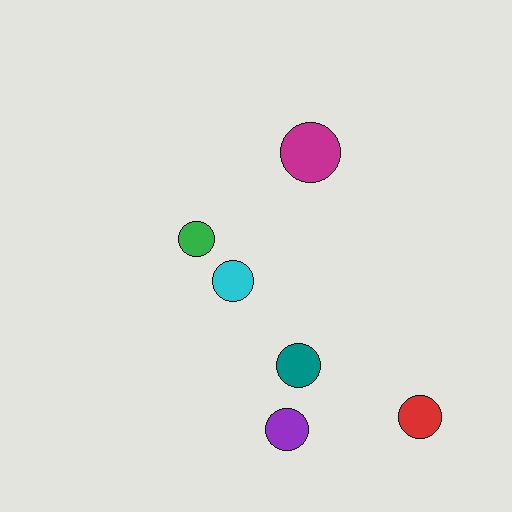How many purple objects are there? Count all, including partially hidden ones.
There is 1 purple object.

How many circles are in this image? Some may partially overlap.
There are 6 circles.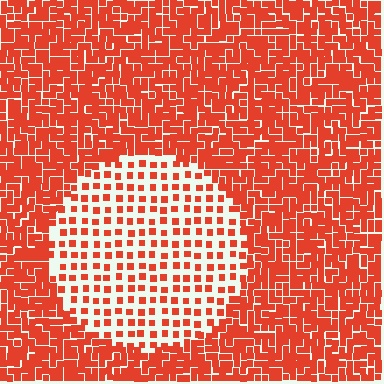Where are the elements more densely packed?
The elements are more densely packed outside the circle boundary.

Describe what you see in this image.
The image contains small red elements arranged at two different densities. A circle-shaped region is visible where the elements are less densely packed than the surrounding area.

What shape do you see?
I see a circle.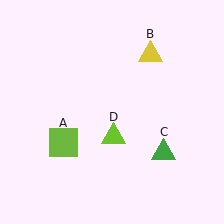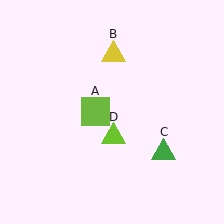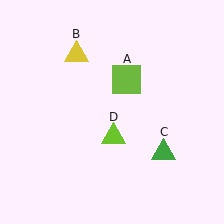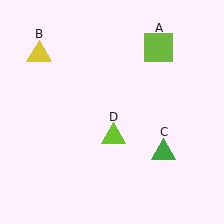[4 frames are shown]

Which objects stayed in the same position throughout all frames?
Green triangle (object C) and lime triangle (object D) remained stationary.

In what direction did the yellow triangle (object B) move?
The yellow triangle (object B) moved left.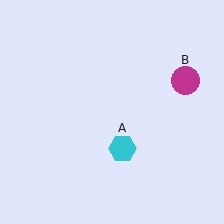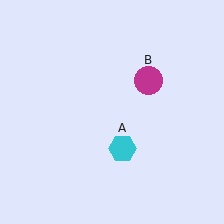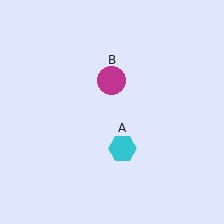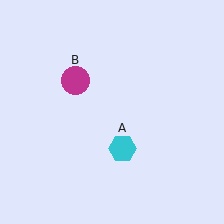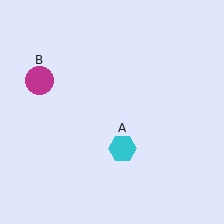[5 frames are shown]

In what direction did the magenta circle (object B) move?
The magenta circle (object B) moved left.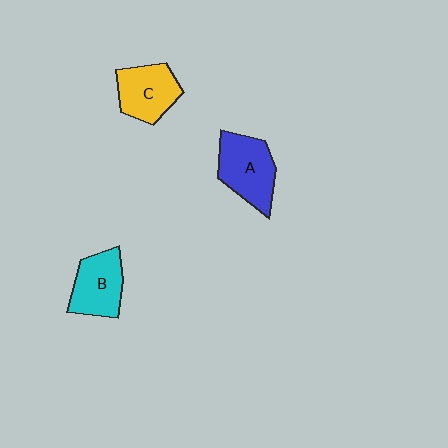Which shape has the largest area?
Shape A (blue).